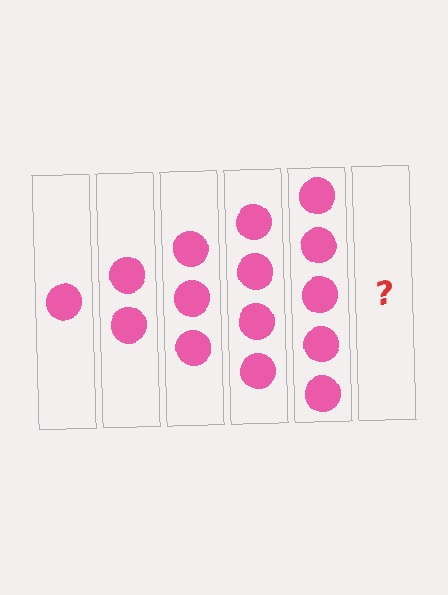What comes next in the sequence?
The next element should be 6 circles.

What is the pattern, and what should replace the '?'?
The pattern is that each step adds one more circle. The '?' should be 6 circles.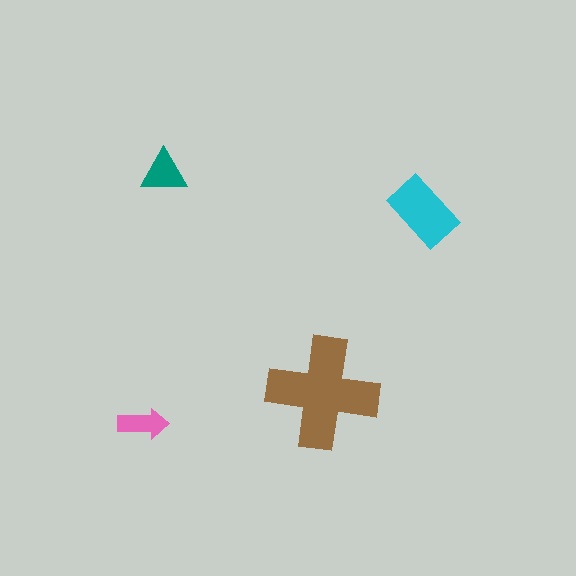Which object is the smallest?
The pink arrow.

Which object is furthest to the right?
The cyan rectangle is rightmost.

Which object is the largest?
The brown cross.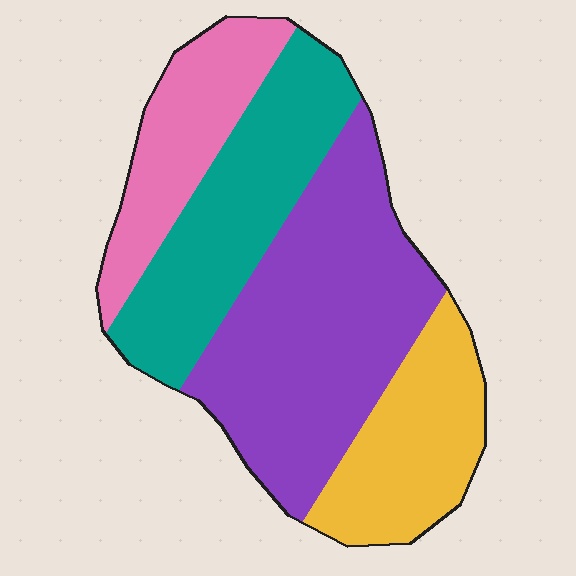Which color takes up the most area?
Purple, at roughly 40%.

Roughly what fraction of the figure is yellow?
Yellow takes up about one fifth (1/5) of the figure.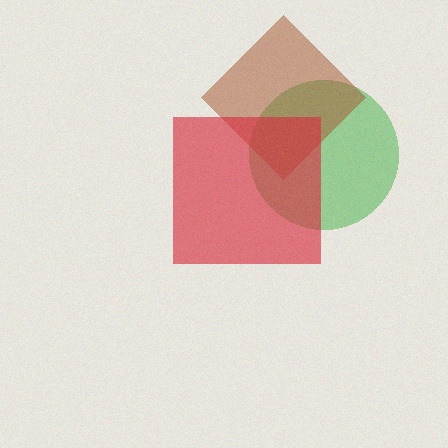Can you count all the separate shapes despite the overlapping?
Yes, there are 3 separate shapes.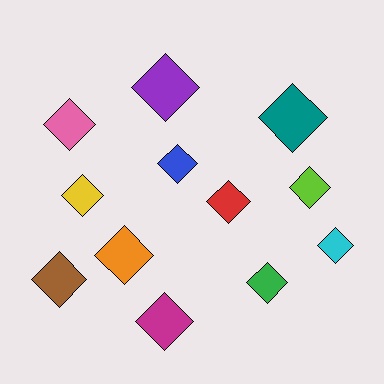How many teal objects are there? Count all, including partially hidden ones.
There is 1 teal object.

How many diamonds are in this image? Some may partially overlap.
There are 12 diamonds.